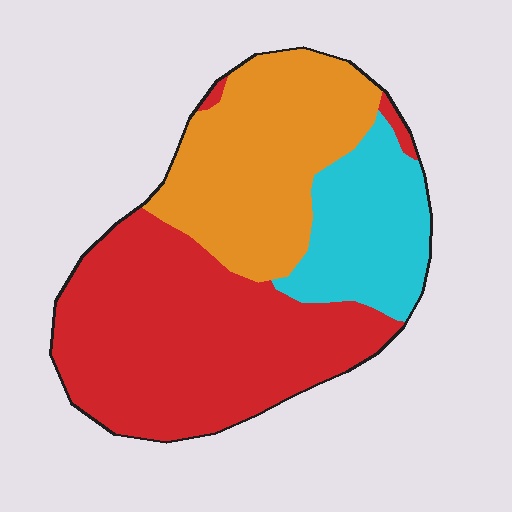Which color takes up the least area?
Cyan, at roughly 20%.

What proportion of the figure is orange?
Orange covers 32% of the figure.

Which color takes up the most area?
Red, at roughly 50%.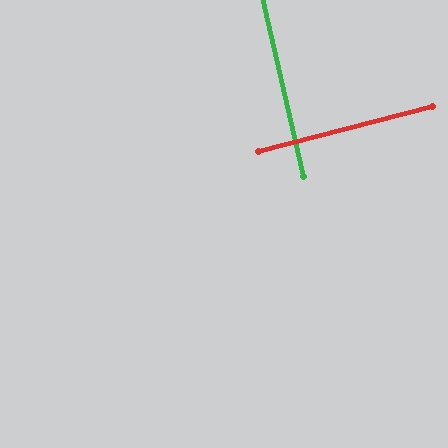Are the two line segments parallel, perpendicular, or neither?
Perpendicular — they meet at approximately 88°.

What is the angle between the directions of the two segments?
Approximately 88 degrees.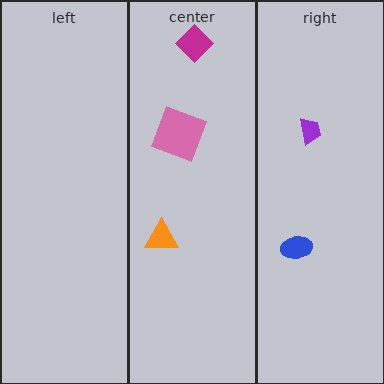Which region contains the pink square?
The center region.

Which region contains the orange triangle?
The center region.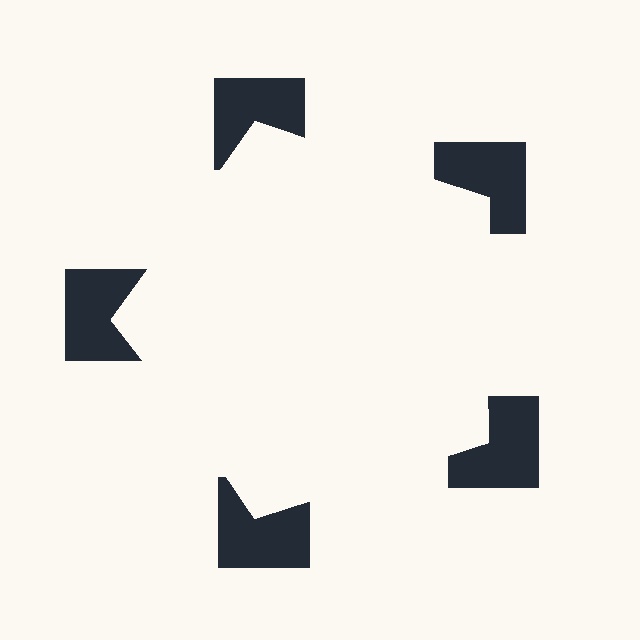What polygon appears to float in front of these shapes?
An illusory pentagon — its edges are inferred from the aligned wedge cuts in the notched squares, not physically drawn.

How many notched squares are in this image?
There are 5 — one at each vertex of the illusory pentagon.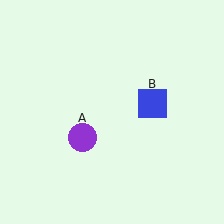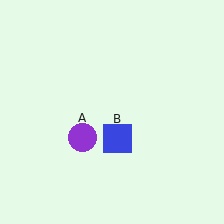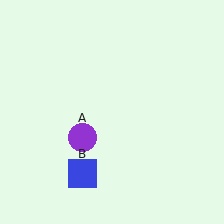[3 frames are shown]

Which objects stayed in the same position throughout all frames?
Purple circle (object A) remained stationary.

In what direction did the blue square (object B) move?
The blue square (object B) moved down and to the left.